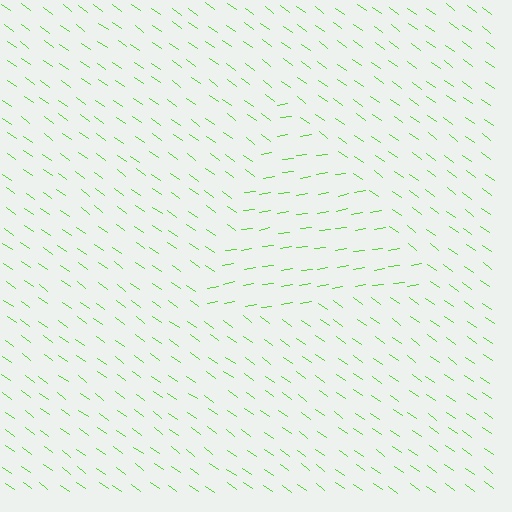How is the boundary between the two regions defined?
The boundary is defined purely by a change in line orientation (approximately 45 degrees difference). All lines are the same color and thickness.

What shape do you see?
I see a triangle.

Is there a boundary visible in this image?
Yes, there is a texture boundary formed by a change in line orientation.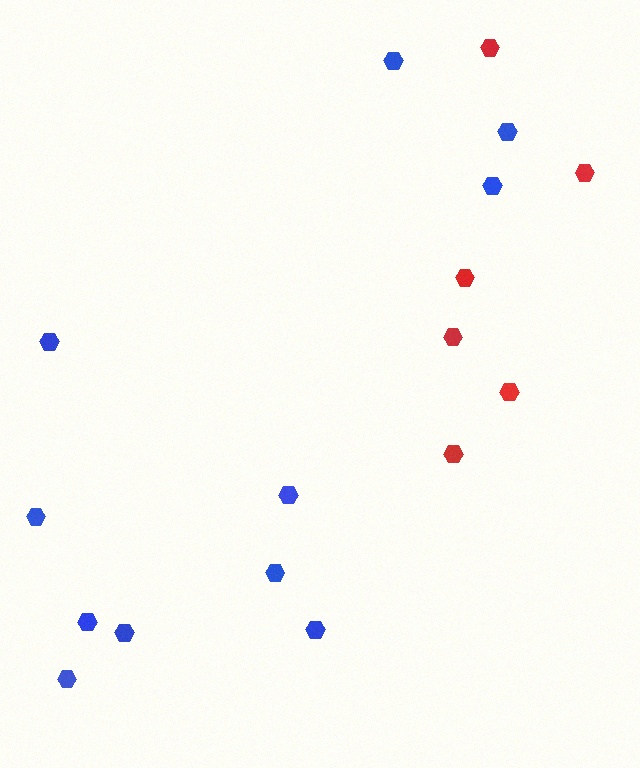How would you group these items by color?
There are 2 groups: one group of blue hexagons (11) and one group of red hexagons (6).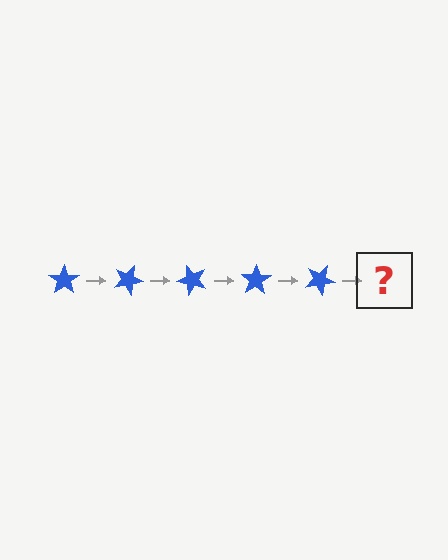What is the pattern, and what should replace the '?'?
The pattern is that the star rotates 25 degrees each step. The '?' should be a blue star rotated 125 degrees.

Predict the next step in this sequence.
The next step is a blue star rotated 125 degrees.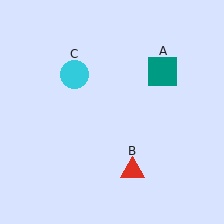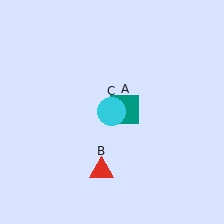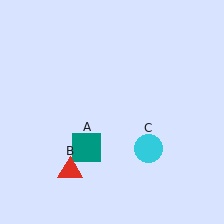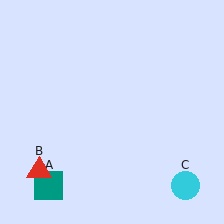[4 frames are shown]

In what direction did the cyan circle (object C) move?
The cyan circle (object C) moved down and to the right.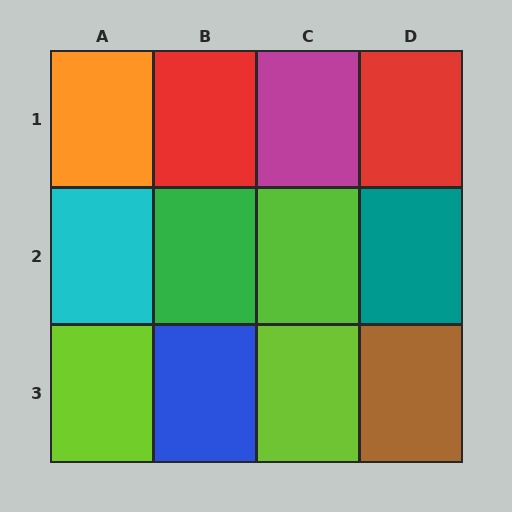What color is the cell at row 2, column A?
Cyan.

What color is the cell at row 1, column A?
Orange.